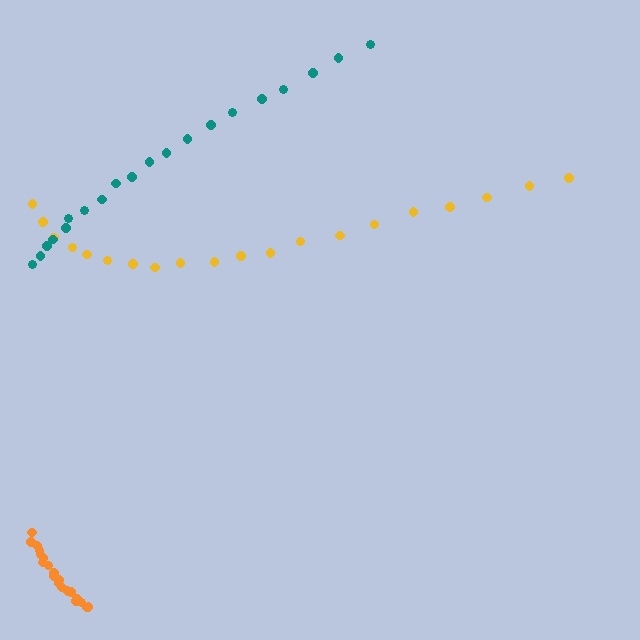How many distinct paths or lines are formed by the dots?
There are 3 distinct paths.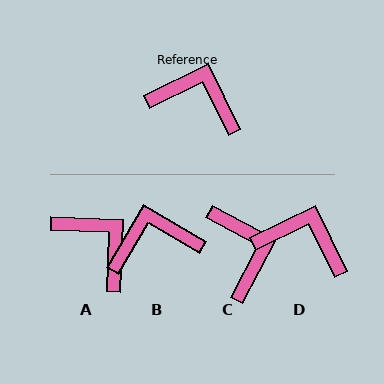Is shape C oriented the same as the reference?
No, it is off by about 54 degrees.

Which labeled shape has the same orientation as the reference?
D.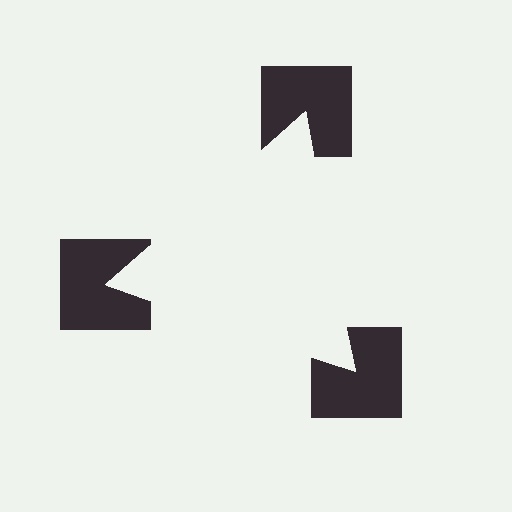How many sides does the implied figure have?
3 sides.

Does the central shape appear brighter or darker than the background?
It typically appears slightly brighter than the background, even though no actual brightness change is drawn.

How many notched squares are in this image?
There are 3 — one at each vertex of the illusory triangle.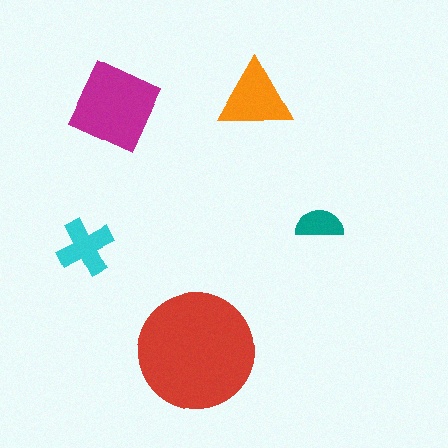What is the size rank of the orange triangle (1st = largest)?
3rd.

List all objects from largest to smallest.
The red circle, the magenta diamond, the orange triangle, the cyan cross, the teal semicircle.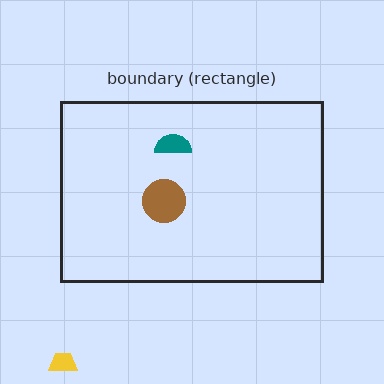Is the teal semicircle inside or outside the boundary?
Inside.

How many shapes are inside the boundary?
2 inside, 1 outside.